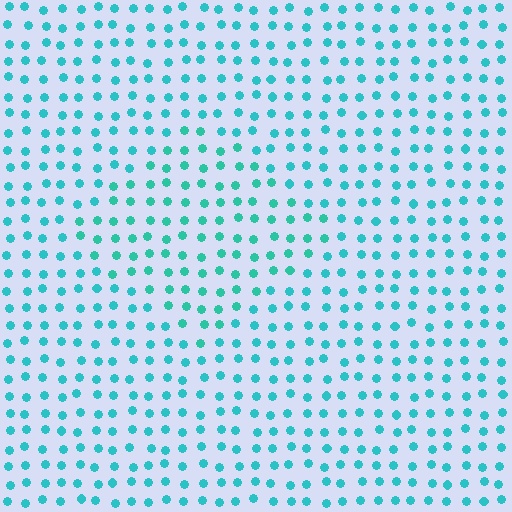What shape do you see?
I see a diamond.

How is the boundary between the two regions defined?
The boundary is defined purely by a slight shift in hue (about 16 degrees). Spacing, size, and orientation are identical on both sides.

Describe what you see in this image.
The image is filled with small cyan elements in a uniform arrangement. A diamond-shaped region is visible where the elements are tinted to a slightly different hue, forming a subtle color boundary.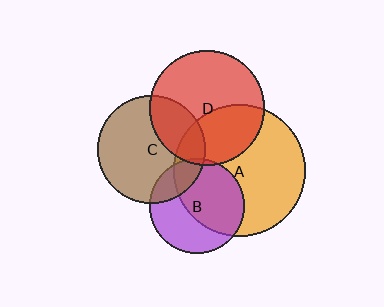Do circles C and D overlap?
Yes.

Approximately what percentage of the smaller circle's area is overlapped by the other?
Approximately 30%.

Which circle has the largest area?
Circle A (orange).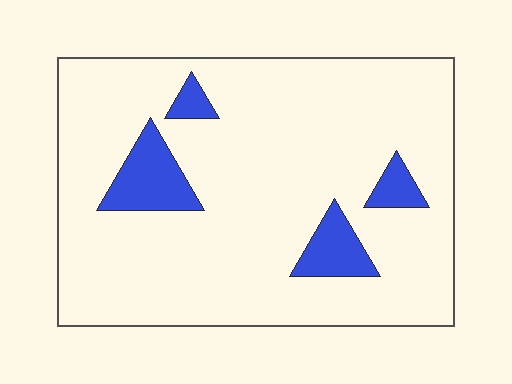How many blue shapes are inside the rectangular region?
4.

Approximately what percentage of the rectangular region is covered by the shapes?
Approximately 10%.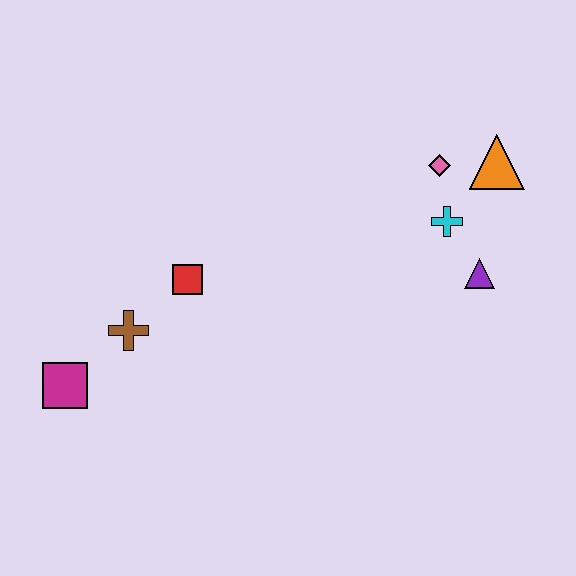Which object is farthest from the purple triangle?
The magenta square is farthest from the purple triangle.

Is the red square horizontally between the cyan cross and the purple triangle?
No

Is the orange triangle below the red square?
No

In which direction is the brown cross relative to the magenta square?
The brown cross is to the right of the magenta square.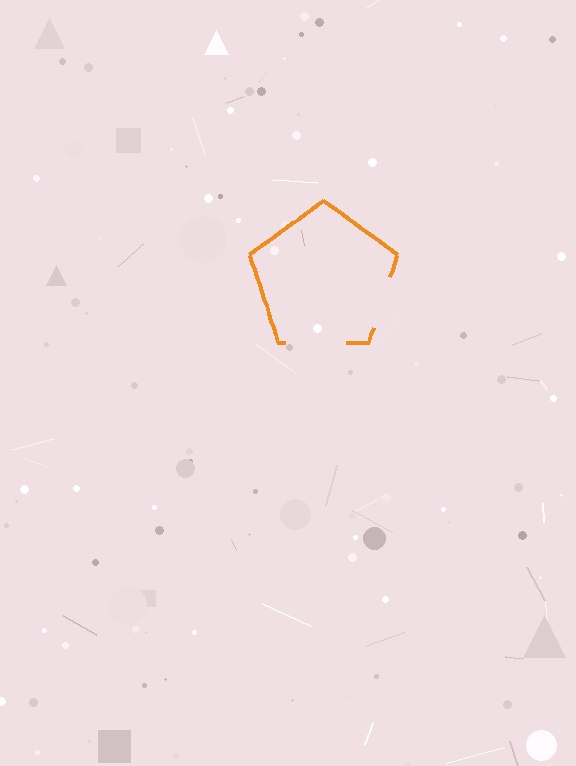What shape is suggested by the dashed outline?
The dashed outline suggests a pentagon.